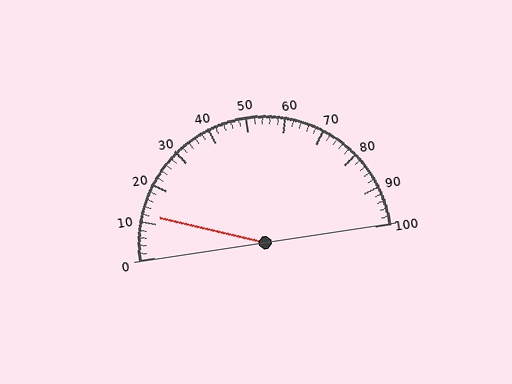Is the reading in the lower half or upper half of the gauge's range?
The reading is in the lower half of the range (0 to 100).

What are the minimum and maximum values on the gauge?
The gauge ranges from 0 to 100.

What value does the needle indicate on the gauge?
The needle indicates approximately 12.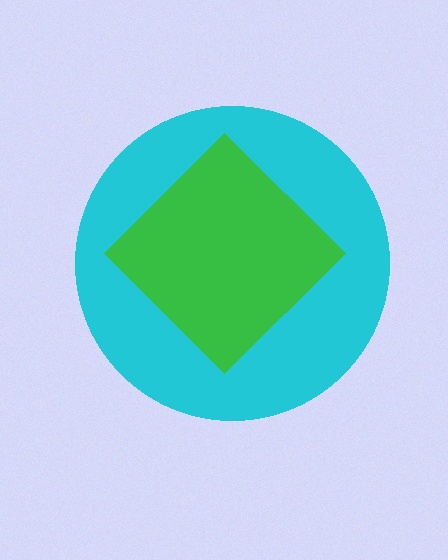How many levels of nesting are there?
2.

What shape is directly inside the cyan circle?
The green diamond.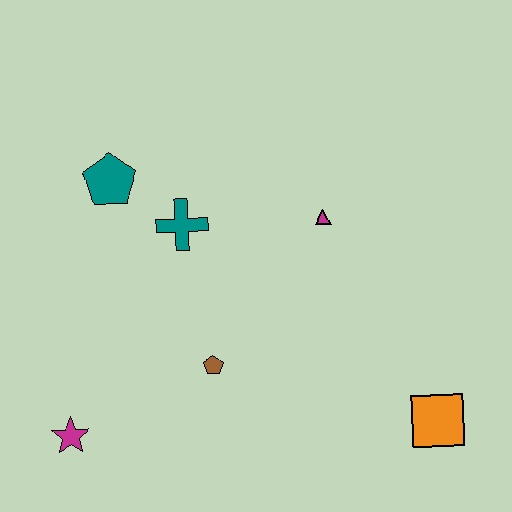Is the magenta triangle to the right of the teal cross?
Yes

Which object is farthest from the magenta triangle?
The magenta star is farthest from the magenta triangle.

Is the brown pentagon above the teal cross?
No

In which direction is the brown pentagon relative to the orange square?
The brown pentagon is to the left of the orange square.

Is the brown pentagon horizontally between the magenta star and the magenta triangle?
Yes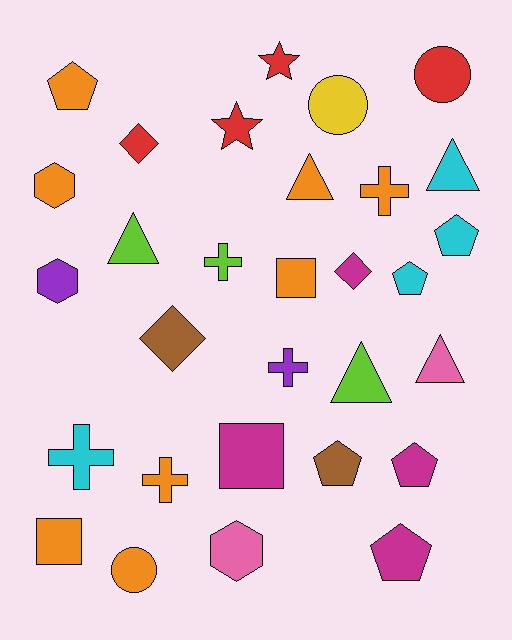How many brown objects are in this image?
There are 2 brown objects.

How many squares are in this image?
There are 3 squares.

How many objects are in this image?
There are 30 objects.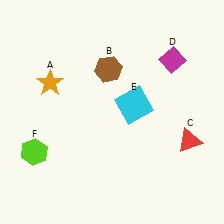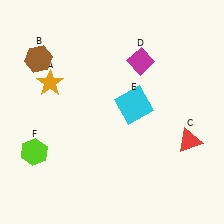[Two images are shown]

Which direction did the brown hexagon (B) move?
The brown hexagon (B) moved left.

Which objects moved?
The objects that moved are: the brown hexagon (B), the magenta diamond (D).